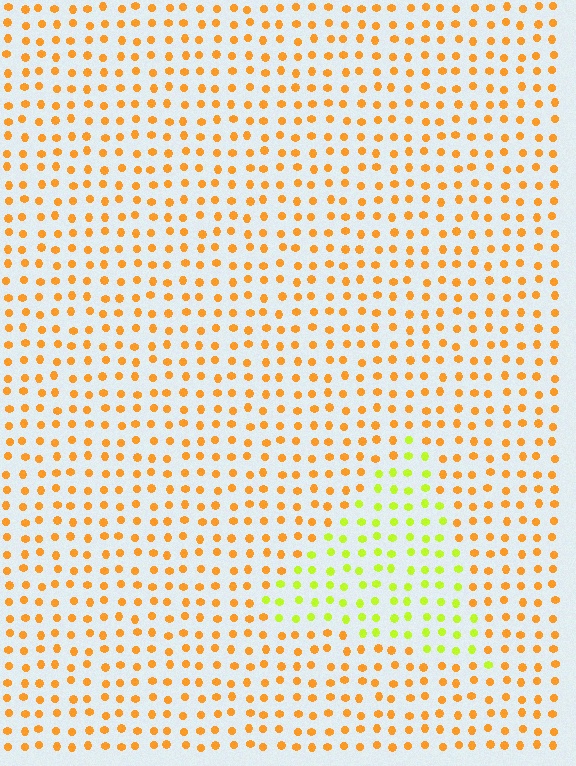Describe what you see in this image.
The image is filled with small orange elements in a uniform arrangement. A triangle-shaped region is visible where the elements are tinted to a slightly different hue, forming a subtle color boundary.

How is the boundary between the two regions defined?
The boundary is defined purely by a slight shift in hue (about 46 degrees). Spacing, size, and orientation are identical on both sides.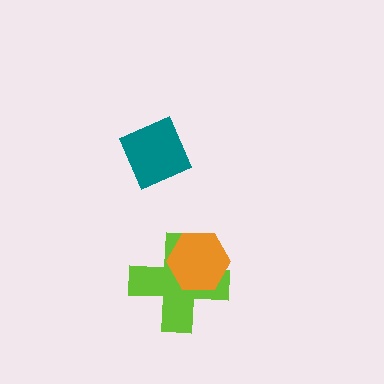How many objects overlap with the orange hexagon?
1 object overlaps with the orange hexagon.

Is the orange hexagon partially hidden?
No, no other shape covers it.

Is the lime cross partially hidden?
Yes, it is partially covered by another shape.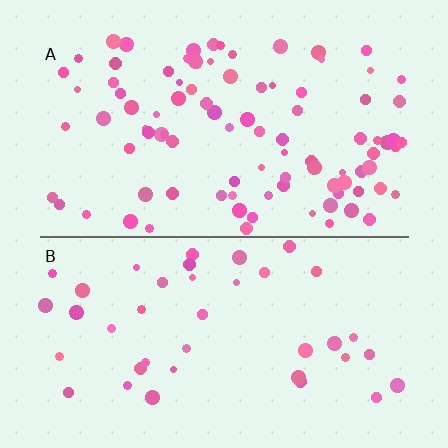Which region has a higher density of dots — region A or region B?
A (the top).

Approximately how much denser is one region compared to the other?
Approximately 2.3× — region A over region B.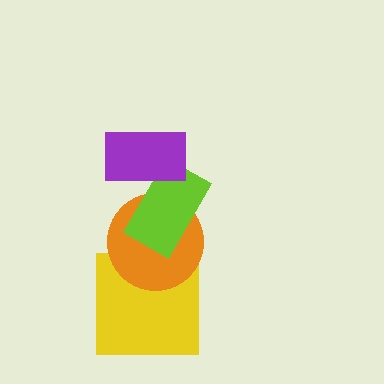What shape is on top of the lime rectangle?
The purple rectangle is on top of the lime rectangle.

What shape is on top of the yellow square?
The orange circle is on top of the yellow square.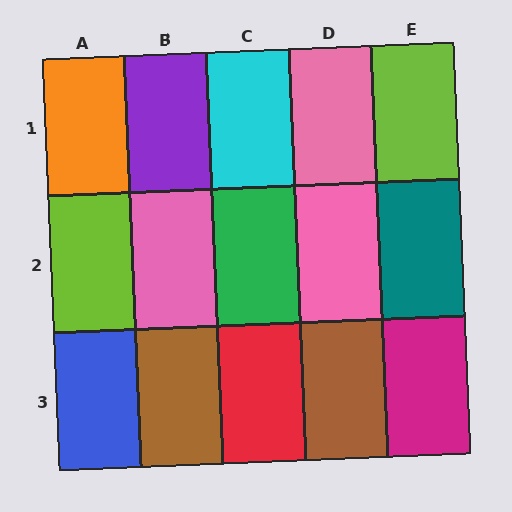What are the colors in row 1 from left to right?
Orange, purple, cyan, pink, lime.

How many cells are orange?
1 cell is orange.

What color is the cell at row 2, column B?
Pink.